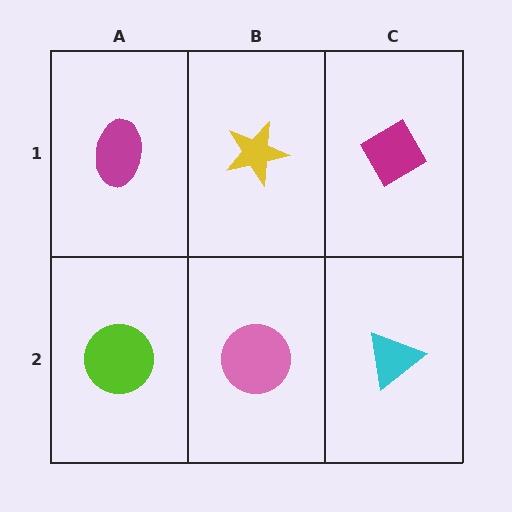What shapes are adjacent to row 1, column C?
A cyan triangle (row 2, column C), a yellow star (row 1, column B).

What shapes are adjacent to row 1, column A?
A lime circle (row 2, column A), a yellow star (row 1, column B).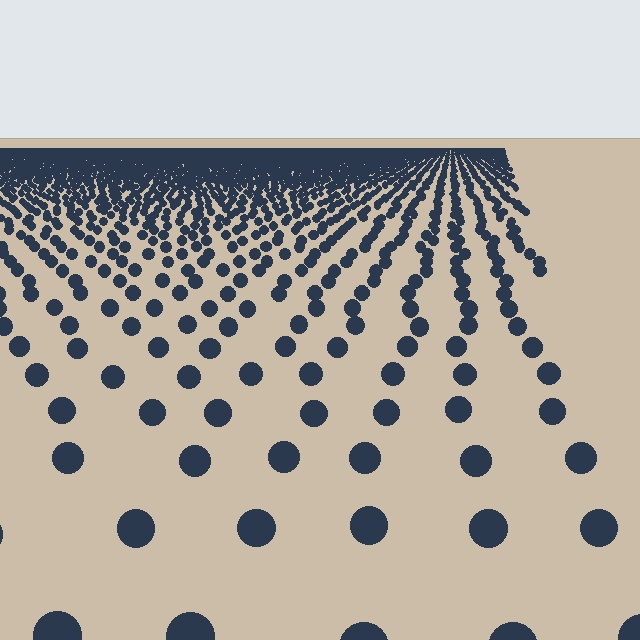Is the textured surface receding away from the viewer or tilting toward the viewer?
The surface is receding away from the viewer. Texture elements get smaller and denser toward the top.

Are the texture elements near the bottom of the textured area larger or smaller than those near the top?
Larger. Near the bottom, elements are closer to the viewer and appear at a bigger on-screen size.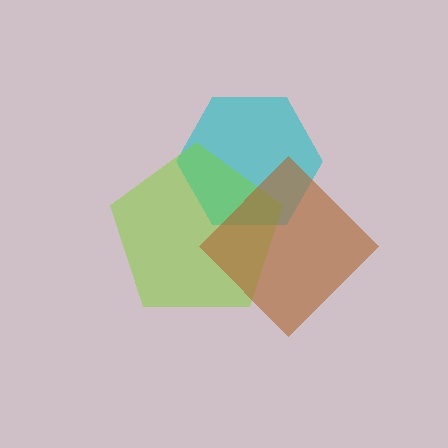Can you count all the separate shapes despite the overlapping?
Yes, there are 3 separate shapes.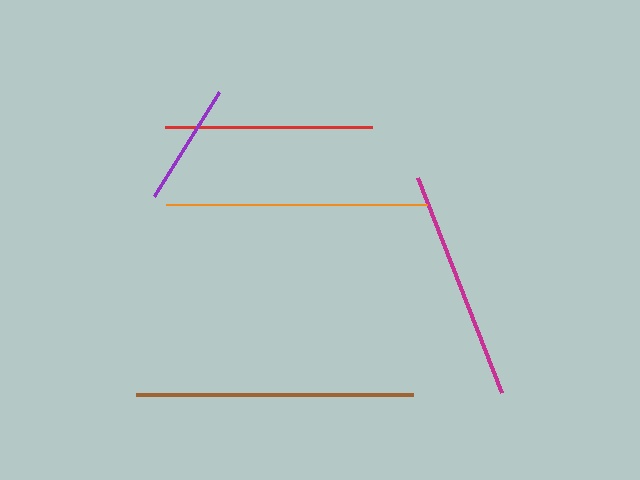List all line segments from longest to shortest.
From longest to shortest: brown, orange, magenta, red, purple.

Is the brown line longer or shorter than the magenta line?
The brown line is longer than the magenta line.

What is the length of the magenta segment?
The magenta segment is approximately 232 pixels long.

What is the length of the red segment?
The red segment is approximately 208 pixels long.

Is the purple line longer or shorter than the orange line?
The orange line is longer than the purple line.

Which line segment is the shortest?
The purple line is the shortest at approximately 123 pixels.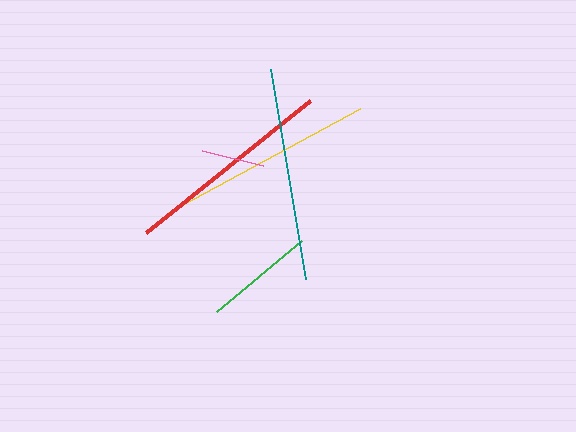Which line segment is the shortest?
The pink line is the shortest at approximately 63 pixels.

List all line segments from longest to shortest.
From longest to shortest: yellow, teal, red, green, pink.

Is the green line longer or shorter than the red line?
The red line is longer than the green line.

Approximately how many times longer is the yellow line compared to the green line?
The yellow line is approximately 2.0 times the length of the green line.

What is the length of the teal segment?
The teal segment is approximately 213 pixels long.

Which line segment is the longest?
The yellow line is the longest at approximately 218 pixels.